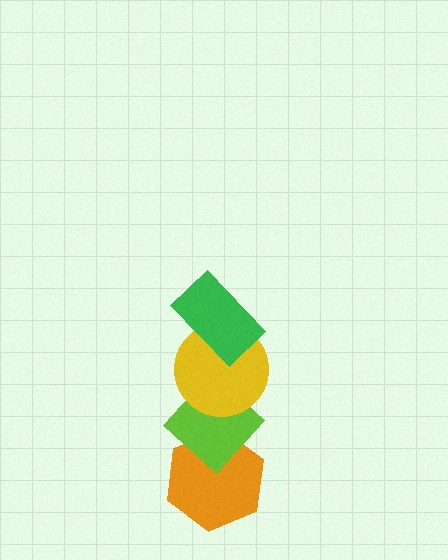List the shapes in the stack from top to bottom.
From top to bottom: the green rectangle, the yellow circle, the lime diamond, the orange hexagon.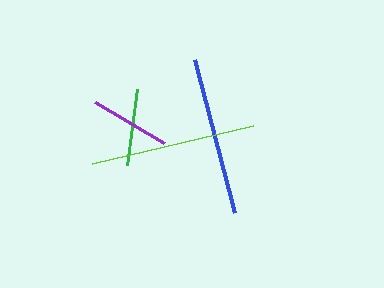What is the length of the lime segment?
The lime segment is approximately 165 pixels long.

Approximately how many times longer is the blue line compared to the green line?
The blue line is approximately 2.1 times the length of the green line.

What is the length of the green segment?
The green segment is approximately 77 pixels long.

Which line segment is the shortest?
The green line is the shortest at approximately 77 pixels.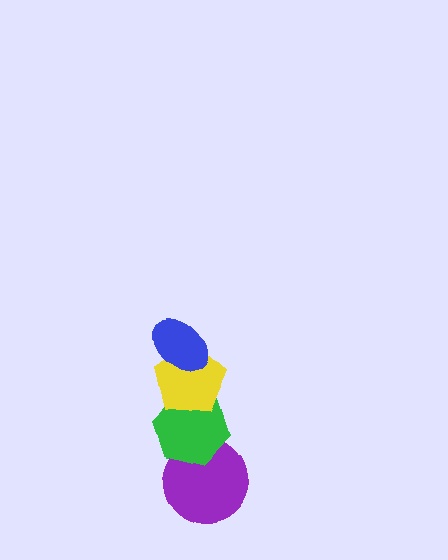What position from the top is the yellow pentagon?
The yellow pentagon is 2nd from the top.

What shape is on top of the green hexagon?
The yellow pentagon is on top of the green hexagon.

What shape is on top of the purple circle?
The green hexagon is on top of the purple circle.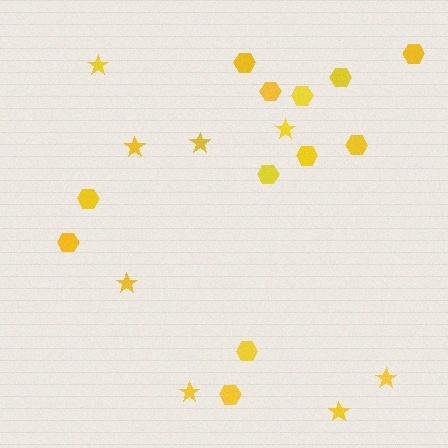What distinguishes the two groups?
There are 2 groups: one group of hexagons (12) and one group of stars (8).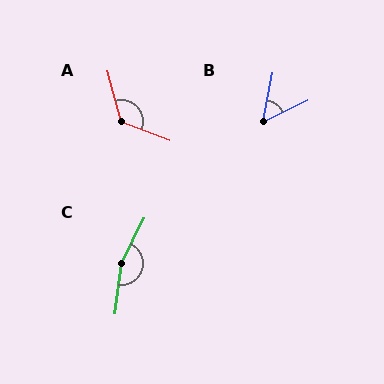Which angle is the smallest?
B, at approximately 53 degrees.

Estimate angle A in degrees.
Approximately 125 degrees.